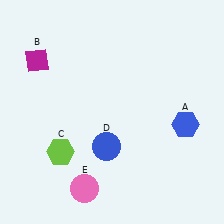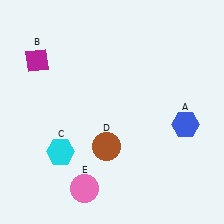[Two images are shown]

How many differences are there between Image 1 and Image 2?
There are 2 differences between the two images.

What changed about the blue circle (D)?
In Image 1, D is blue. In Image 2, it changed to brown.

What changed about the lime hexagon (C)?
In Image 1, C is lime. In Image 2, it changed to cyan.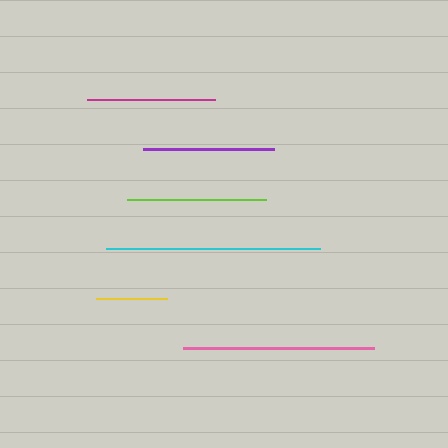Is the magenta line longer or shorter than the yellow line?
The magenta line is longer than the yellow line.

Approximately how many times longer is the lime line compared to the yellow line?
The lime line is approximately 1.9 times the length of the yellow line.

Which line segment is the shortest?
The yellow line is the shortest at approximately 71 pixels.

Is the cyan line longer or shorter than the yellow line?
The cyan line is longer than the yellow line.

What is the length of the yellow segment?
The yellow segment is approximately 71 pixels long.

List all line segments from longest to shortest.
From longest to shortest: cyan, pink, lime, purple, magenta, yellow.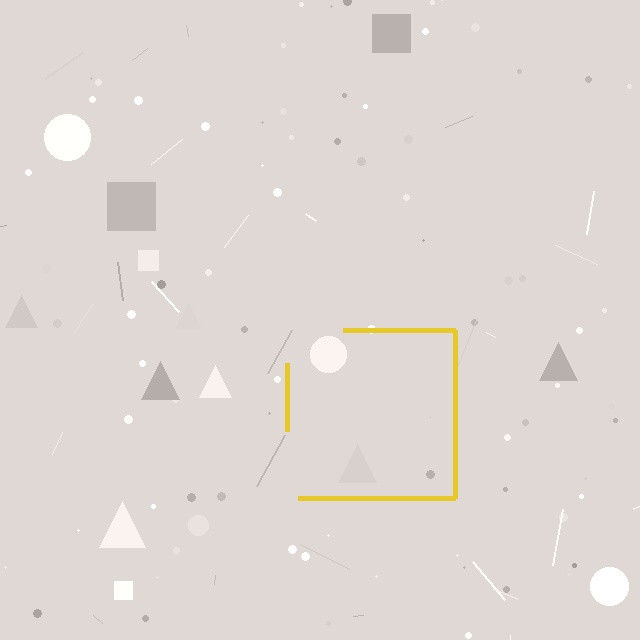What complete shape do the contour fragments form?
The contour fragments form a square.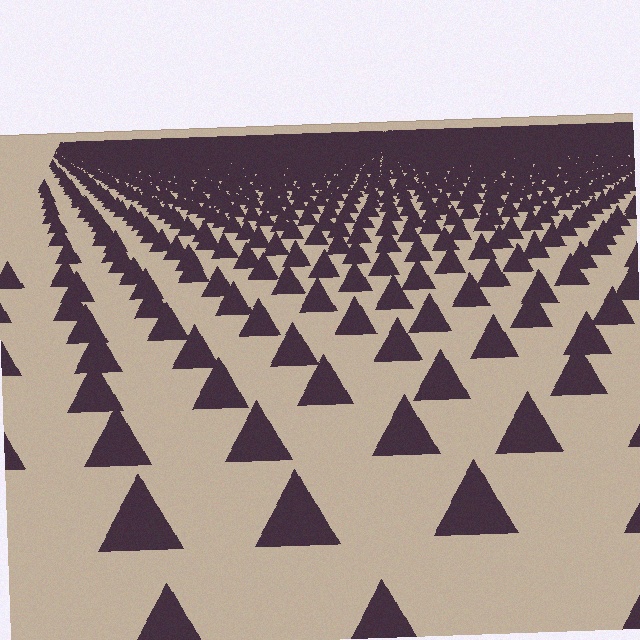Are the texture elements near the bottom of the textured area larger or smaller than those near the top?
Larger. Near the bottom, elements are closer to the viewer and appear at a bigger on-screen size.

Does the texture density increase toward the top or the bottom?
Density increases toward the top.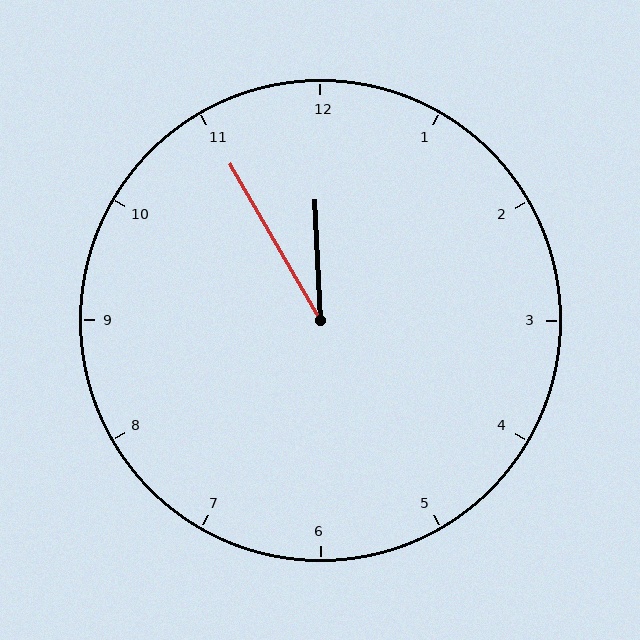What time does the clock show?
11:55.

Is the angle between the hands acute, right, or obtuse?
It is acute.